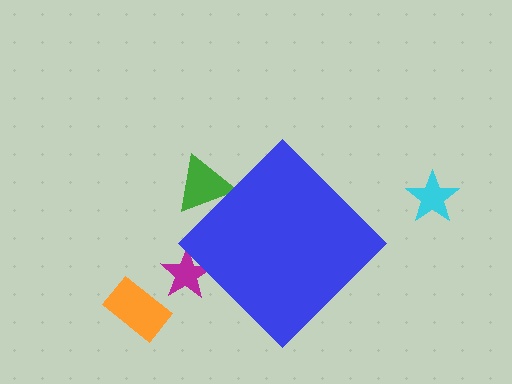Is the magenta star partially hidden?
Yes, the magenta star is partially hidden behind the blue diamond.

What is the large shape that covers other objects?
A blue diamond.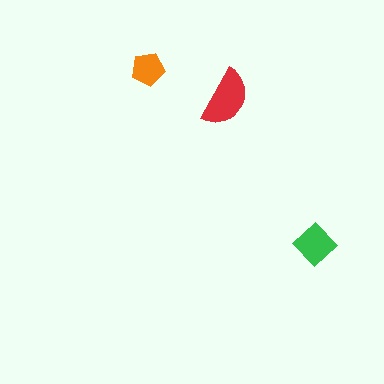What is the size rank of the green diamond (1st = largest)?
2nd.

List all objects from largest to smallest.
The red semicircle, the green diamond, the orange pentagon.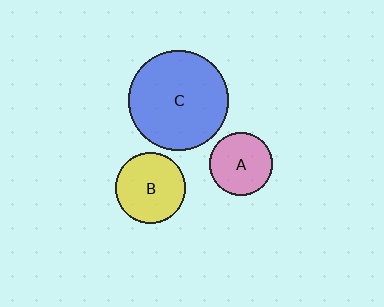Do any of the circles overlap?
No, none of the circles overlap.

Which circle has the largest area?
Circle C (blue).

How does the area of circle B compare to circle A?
Approximately 1.2 times.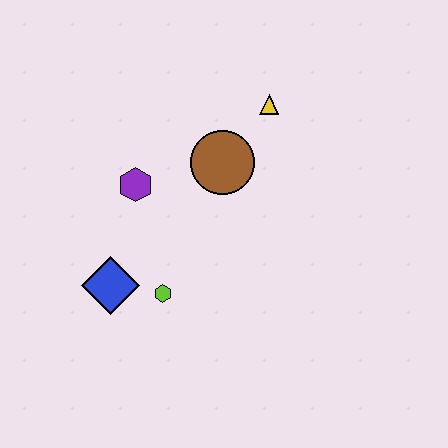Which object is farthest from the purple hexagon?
The yellow triangle is farthest from the purple hexagon.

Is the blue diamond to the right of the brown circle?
No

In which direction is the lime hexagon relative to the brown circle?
The lime hexagon is below the brown circle.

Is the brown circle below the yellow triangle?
Yes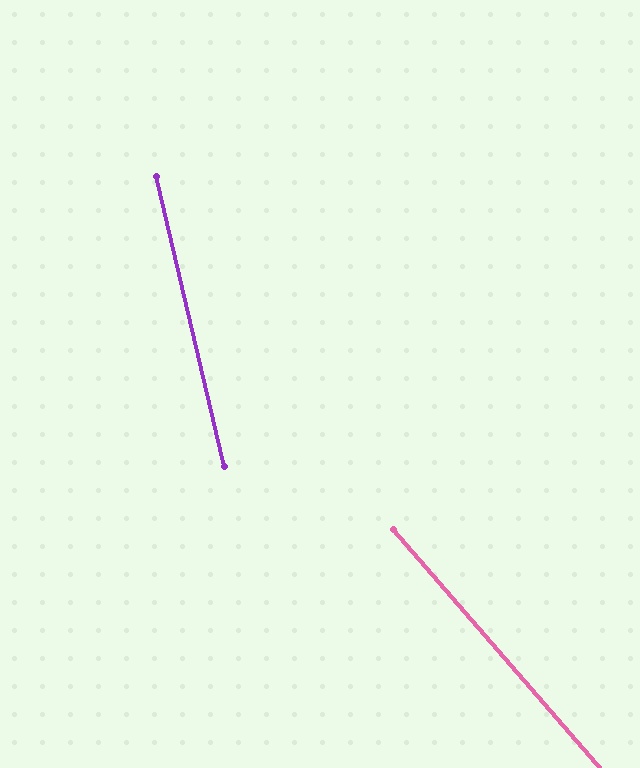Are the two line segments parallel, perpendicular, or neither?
Neither parallel nor perpendicular — they differ by about 28°.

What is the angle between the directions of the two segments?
Approximately 28 degrees.